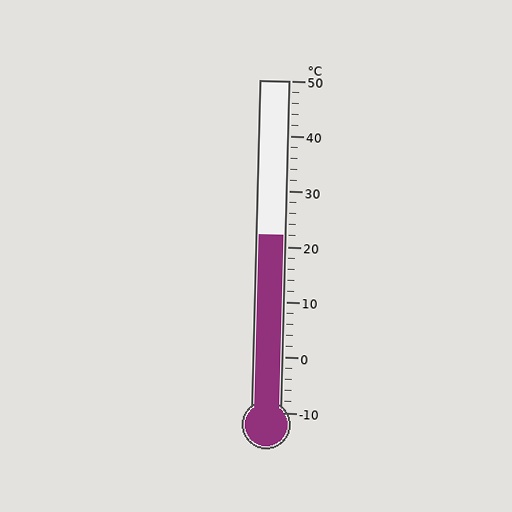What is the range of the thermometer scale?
The thermometer scale ranges from -10°C to 50°C.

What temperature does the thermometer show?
The thermometer shows approximately 22°C.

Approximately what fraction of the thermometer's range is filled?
The thermometer is filled to approximately 55% of its range.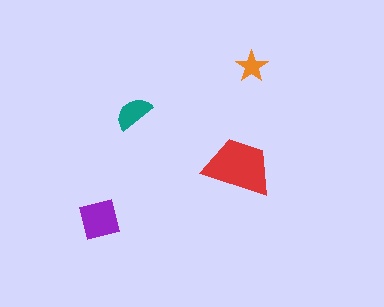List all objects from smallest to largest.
The orange star, the teal semicircle, the purple square, the red trapezoid.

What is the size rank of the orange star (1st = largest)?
4th.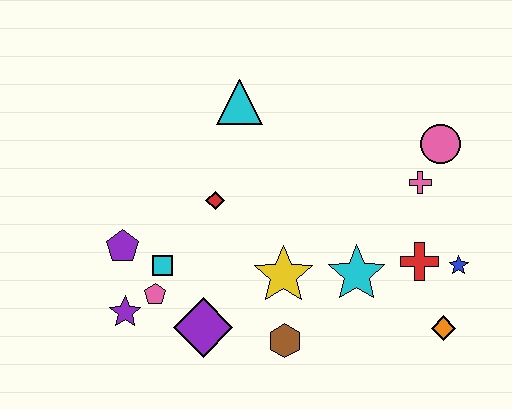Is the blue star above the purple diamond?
Yes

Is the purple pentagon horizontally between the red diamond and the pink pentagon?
No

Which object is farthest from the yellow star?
The pink circle is farthest from the yellow star.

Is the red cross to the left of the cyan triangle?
No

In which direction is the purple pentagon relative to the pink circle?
The purple pentagon is to the left of the pink circle.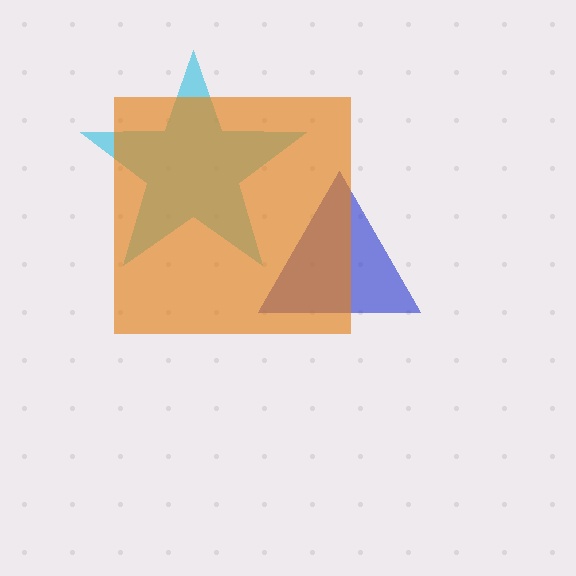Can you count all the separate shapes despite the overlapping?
Yes, there are 3 separate shapes.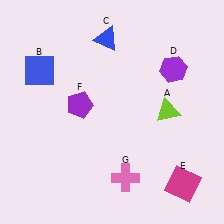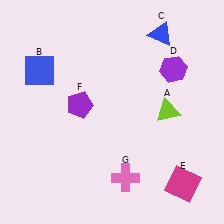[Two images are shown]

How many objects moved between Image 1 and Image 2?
1 object moved between the two images.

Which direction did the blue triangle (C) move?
The blue triangle (C) moved right.